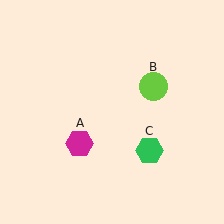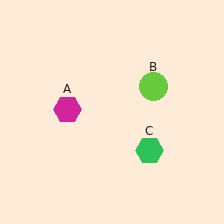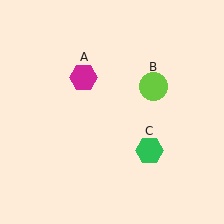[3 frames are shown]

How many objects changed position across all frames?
1 object changed position: magenta hexagon (object A).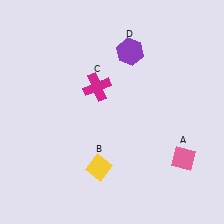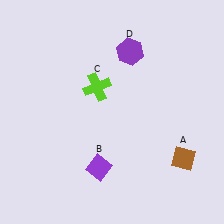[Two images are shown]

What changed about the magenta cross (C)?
In Image 1, C is magenta. In Image 2, it changed to lime.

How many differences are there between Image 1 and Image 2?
There are 3 differences between the two images.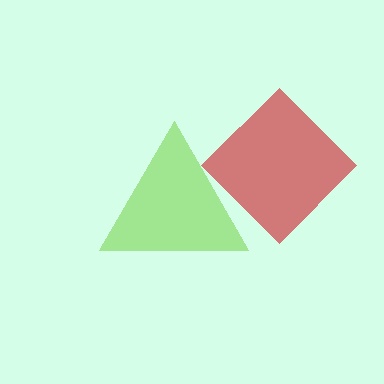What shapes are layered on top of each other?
The layered shapes are: a red diamond, a lime triangle.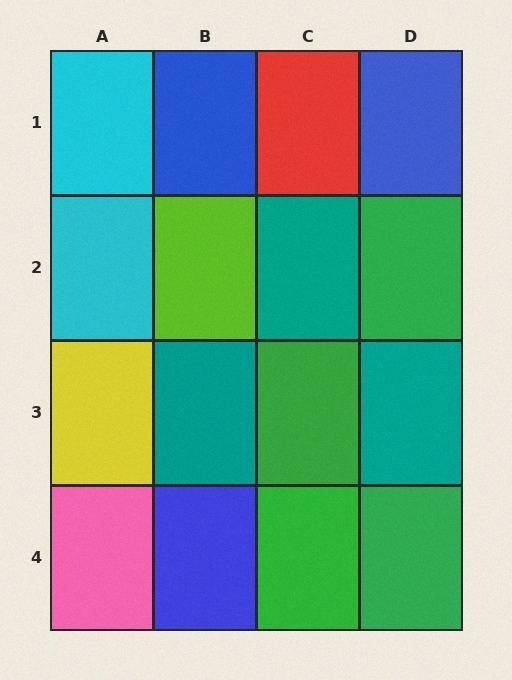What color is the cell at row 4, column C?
Green.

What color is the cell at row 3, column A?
Yellow.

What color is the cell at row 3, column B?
Teal.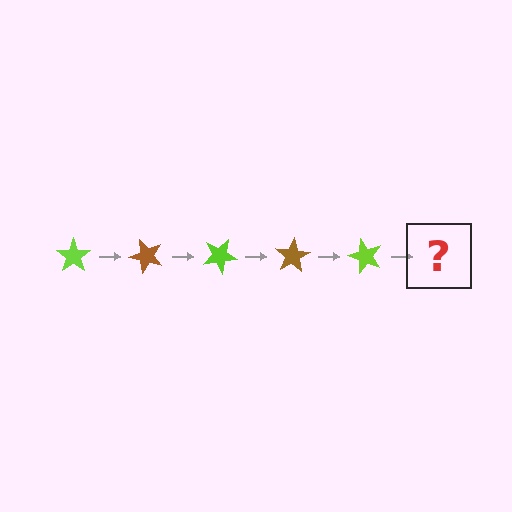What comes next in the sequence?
The next element should be a brown star, rotated 250 degrees from the start.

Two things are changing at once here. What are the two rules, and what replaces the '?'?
The two rules are that it rotates 50 degrees each step and the color cycles through lime and brown. The '?' should be a brown star, rotated 250 degrees from the start.